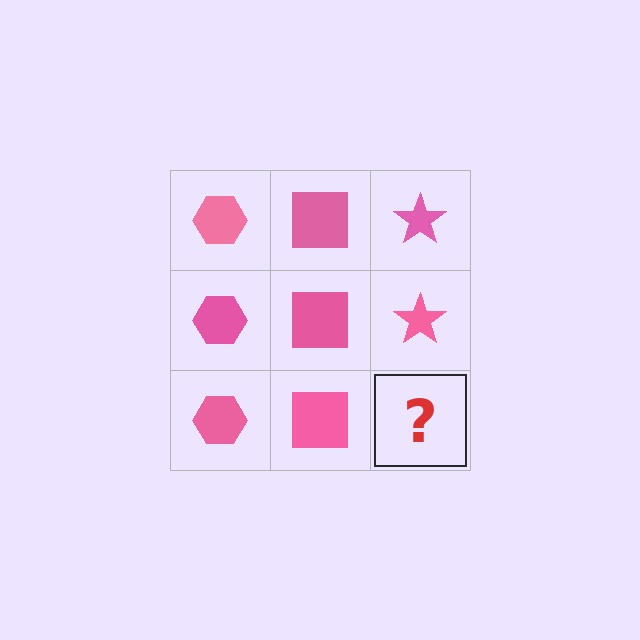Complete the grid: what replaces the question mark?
The question mark should be replaced with a pink star.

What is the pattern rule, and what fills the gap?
The rule is that each column has a consistent shape. The gap should be filled with a pink star.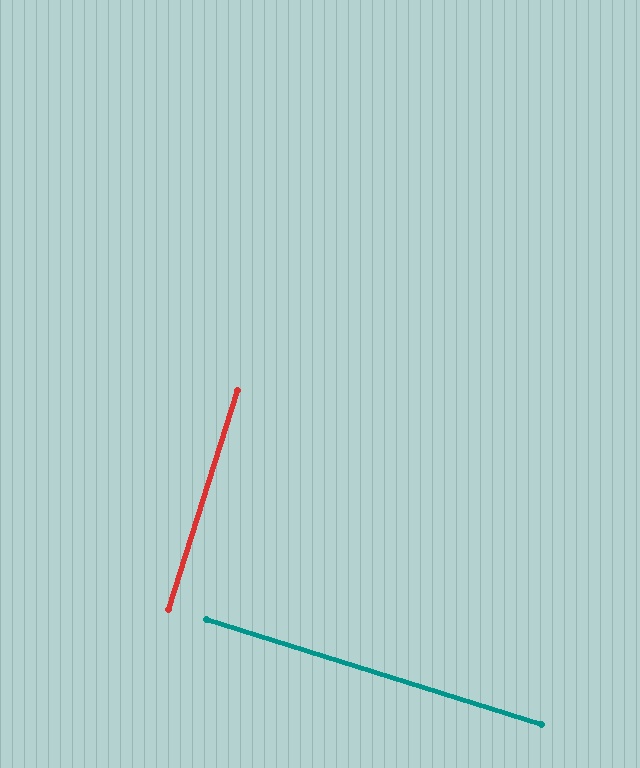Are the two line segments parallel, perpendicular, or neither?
Perpendicular — they meet at approximately 90°.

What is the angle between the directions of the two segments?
Approximately 90 degrees.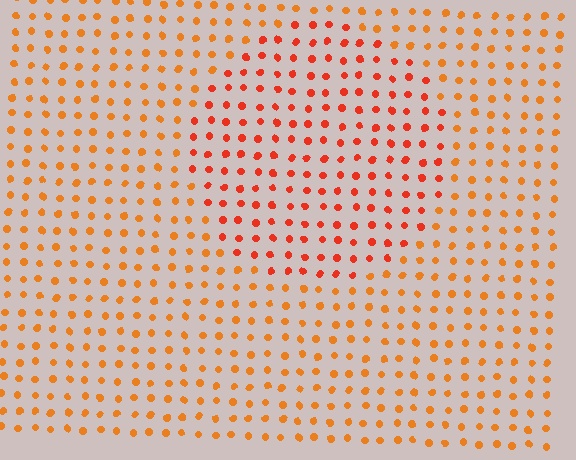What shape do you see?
I see a circle.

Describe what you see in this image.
The image is filled with small orange elements in a uniform arrangement. A circle-shaped region is visible where the elements are tinted to a slightly different hue, forming a subtle color boundary.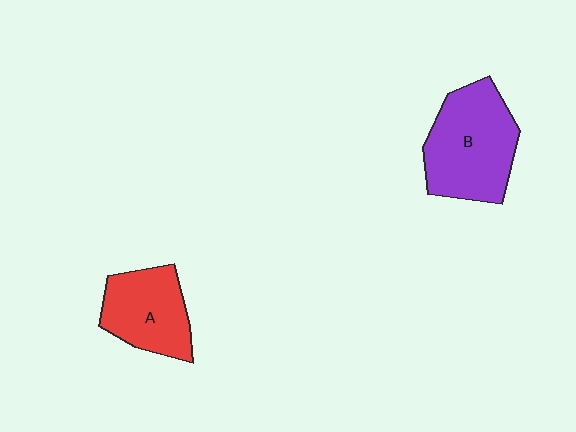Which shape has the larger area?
Shape B (purple).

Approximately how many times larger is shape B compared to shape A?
Approximately 1.4 times.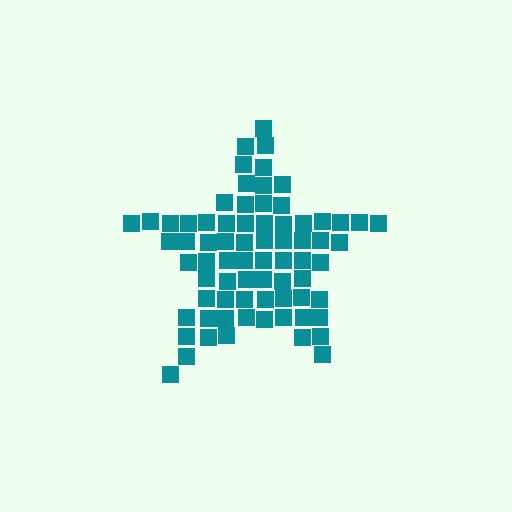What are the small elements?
The small elements are squares.